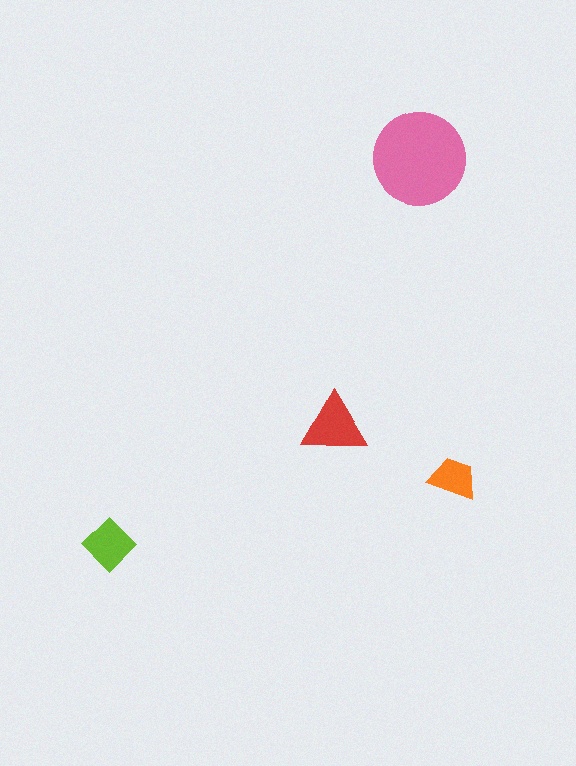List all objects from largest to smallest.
The pink circle, the red triangle, the lime diamond, the orange trapezoid.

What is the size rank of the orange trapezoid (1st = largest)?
4th.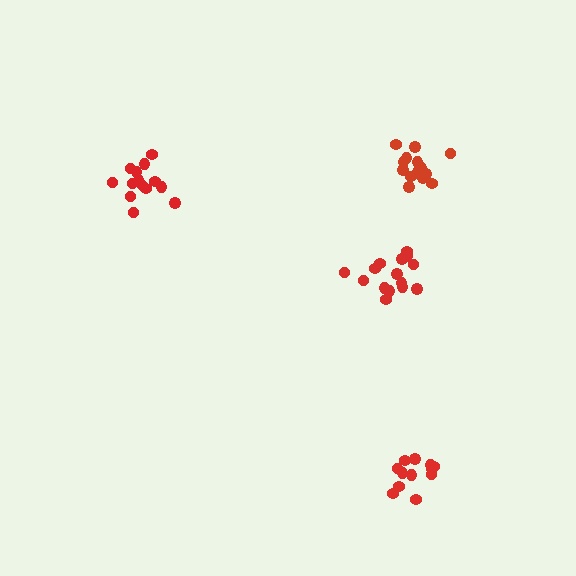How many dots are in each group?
Group 1: 14 dots, Group 2: 15 dots, Group 3: 12 dots, Group 4: 15 dots (56 total).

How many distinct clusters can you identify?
There are 4 distinct clusters.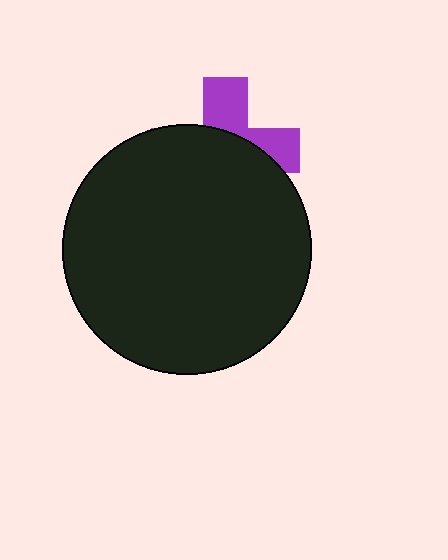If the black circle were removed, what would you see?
You would see the complete purple cross.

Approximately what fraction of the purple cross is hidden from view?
Roughly 65% of the purple cross is hidden behind the black circle.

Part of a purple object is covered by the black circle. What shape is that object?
It is a cross.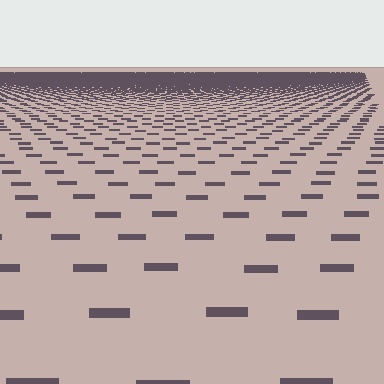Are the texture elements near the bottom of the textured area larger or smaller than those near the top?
Larger. Near the bottom, elements are closer to the viewer and appear at a bigger on-screen size.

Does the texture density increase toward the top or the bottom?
Density increases toward the top.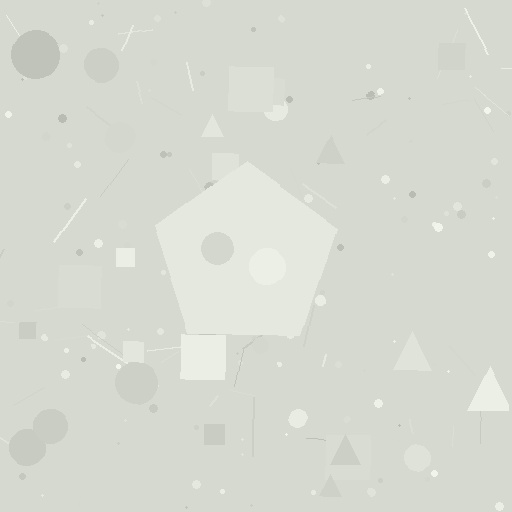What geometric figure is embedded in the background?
A pentagon is embedded in the background.